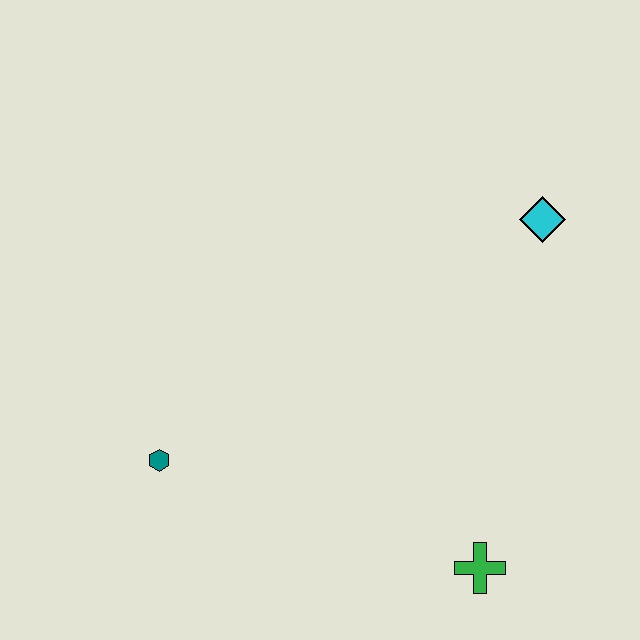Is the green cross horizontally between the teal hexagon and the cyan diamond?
Yes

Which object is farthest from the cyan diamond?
The teal hexagon is farthest from the cyan diamond.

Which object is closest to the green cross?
The teal hexagon is closest to the green cross.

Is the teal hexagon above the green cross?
Yes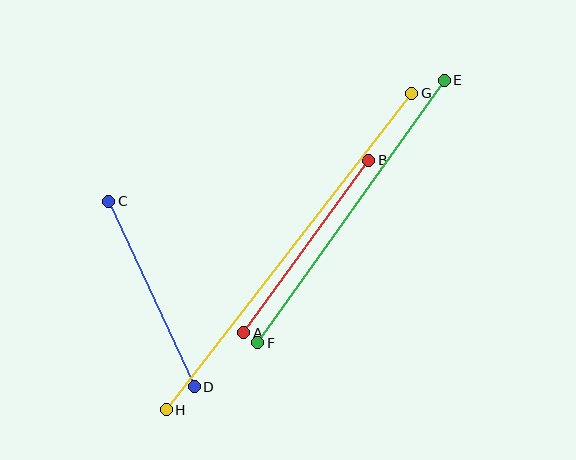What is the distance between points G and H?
The distance is approximately 401 pixels.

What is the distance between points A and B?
The distance is approximately 212 pixels.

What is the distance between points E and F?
The distance is approximately 322 pixels.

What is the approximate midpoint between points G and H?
The midpoint is at approximately (289, 251) pixels.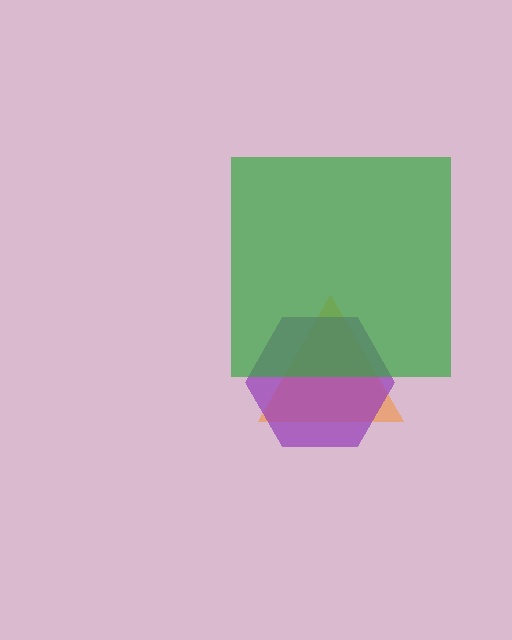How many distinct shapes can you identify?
There are 3 distinct shapes: an orange triangle, a purple hexagon, a green square.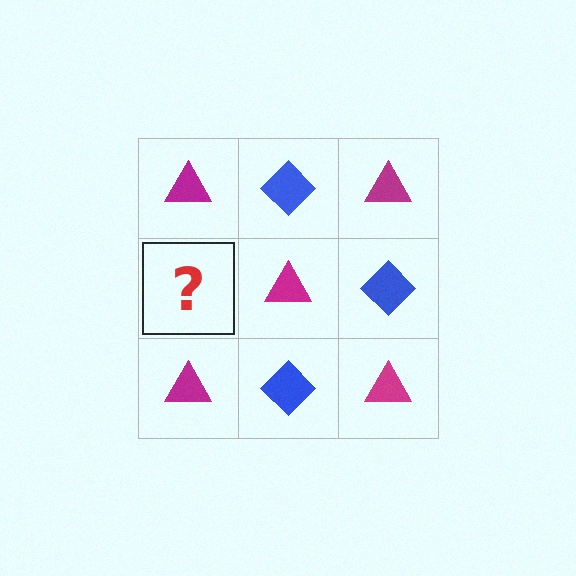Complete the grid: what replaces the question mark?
The question mark should be replaced with a blue diamond.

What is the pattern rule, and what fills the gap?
The rule is that it alternates magenta triangle and blue diamond in a checkerboard pattern. The gap should be filled with a blue diamond.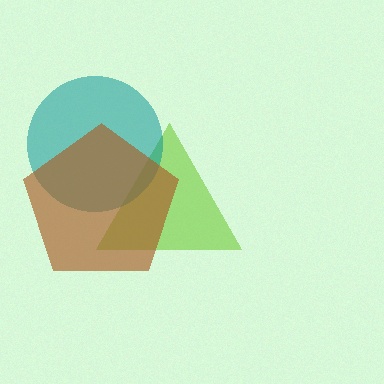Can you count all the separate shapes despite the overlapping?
Yes, there are 3 separate shapes.